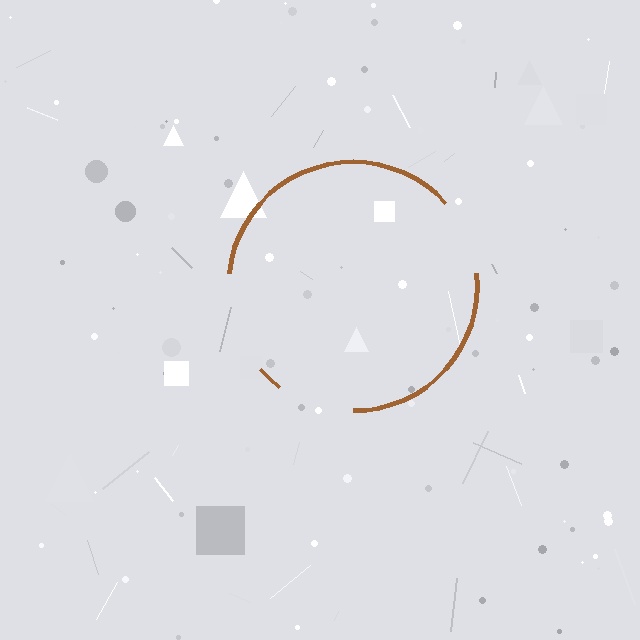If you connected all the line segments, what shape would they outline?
They would outline a circle.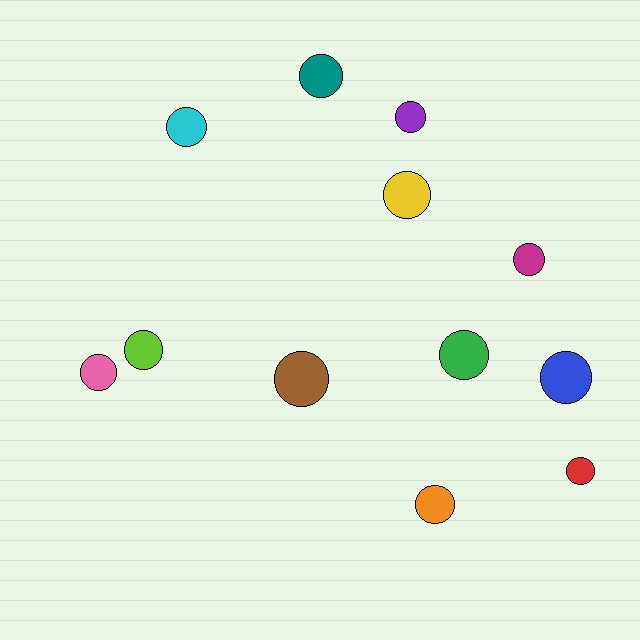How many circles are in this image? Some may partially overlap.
There are 12 circles.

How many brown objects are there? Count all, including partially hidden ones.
There is 1 brown object.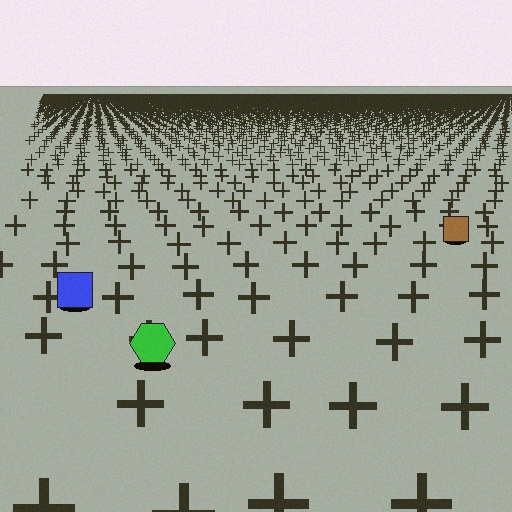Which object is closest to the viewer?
The green hexagon is closest. The texture marks near it are larger and more spread out.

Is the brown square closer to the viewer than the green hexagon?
No. The green hexagon is closer — you can tell from the texture gradient: the ground texture is coarser near it.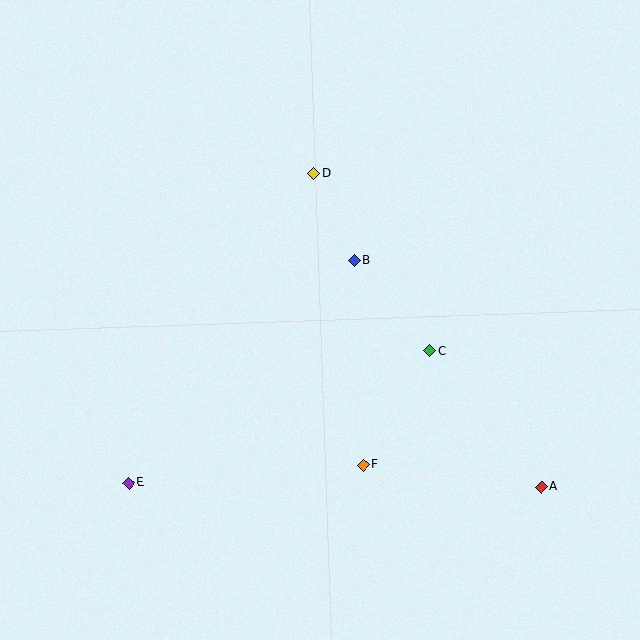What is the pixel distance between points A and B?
The distance between A and B is 294 pixels.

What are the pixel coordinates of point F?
Point F is at (363, 465).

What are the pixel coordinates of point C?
Point C is at (430, 351).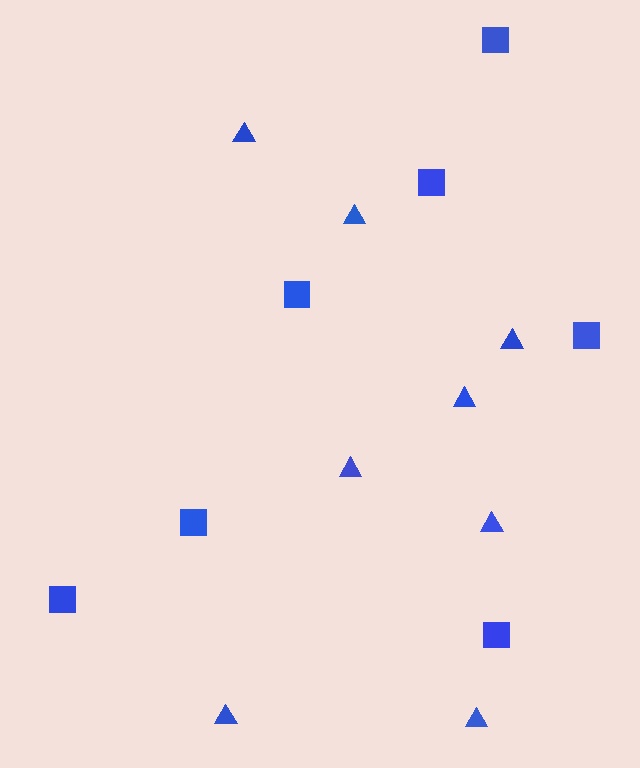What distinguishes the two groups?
There are 2 groups: one group of squares (7) and one group of triangles (8).